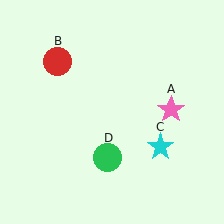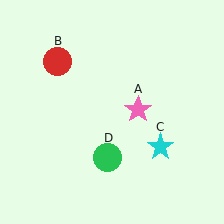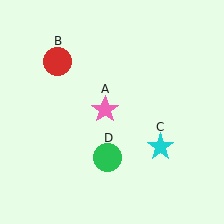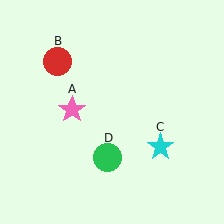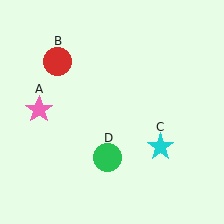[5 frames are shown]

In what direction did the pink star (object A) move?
The pink star (object A) moved left.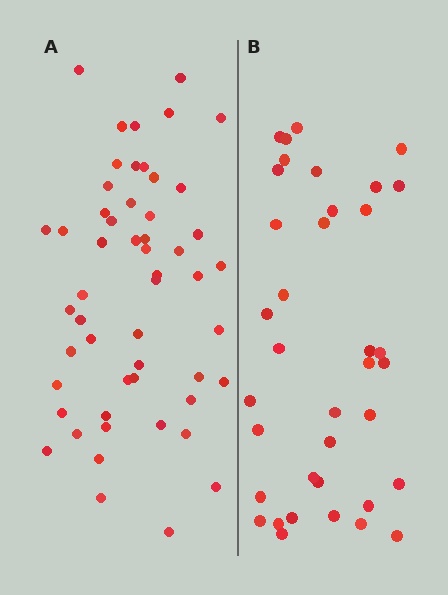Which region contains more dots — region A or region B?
Region A (the left region) has more dots.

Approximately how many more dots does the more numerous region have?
Region A has approximately 15 more dots than region B.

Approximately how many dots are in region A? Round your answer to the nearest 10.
About 50 dots. (The exact count is 53, which rounds to 50.)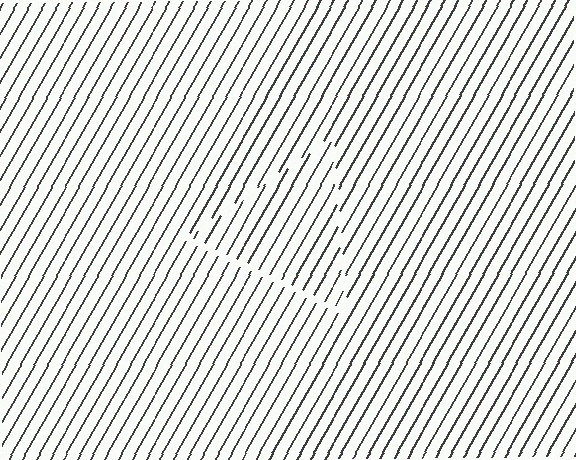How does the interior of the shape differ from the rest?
The interior of the shape contains the same grating, shifted by half a period — the contour is defined by the phase discontinuity where line-ends from the inner and outer gratings abut.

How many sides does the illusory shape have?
3 sides — the line-ends trace a triangle.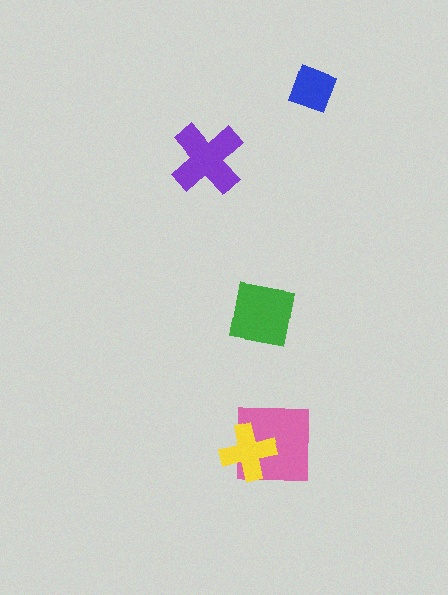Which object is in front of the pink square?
The yellow cross is in front of the pink square.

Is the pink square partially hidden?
Yes, it is partially covered by another shape.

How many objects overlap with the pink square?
1 object overlaps with the pink square.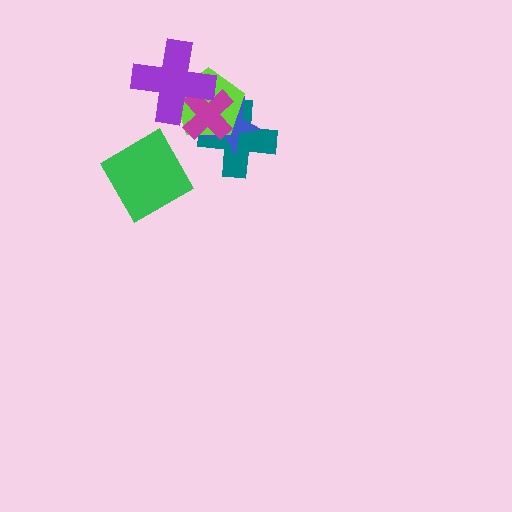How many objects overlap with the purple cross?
2 objects overlap with the purple cross.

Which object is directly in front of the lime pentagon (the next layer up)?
The magenta cross is directly in front of the lime pentagon.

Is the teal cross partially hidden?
Yes, it is partially covered by another shape.